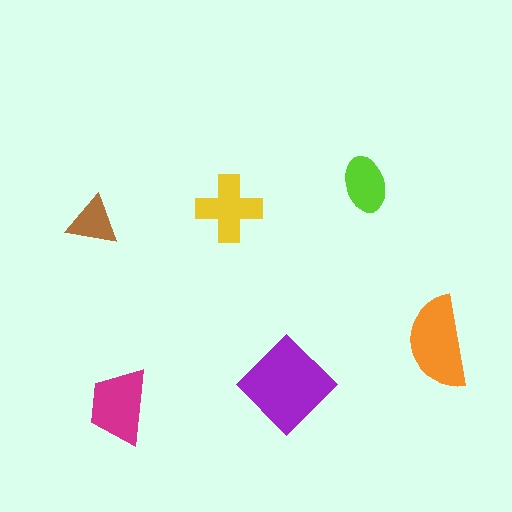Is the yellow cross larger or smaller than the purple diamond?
Smaller.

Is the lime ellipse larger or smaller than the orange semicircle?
Smaller.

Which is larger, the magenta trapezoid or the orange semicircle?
The orange semicircle.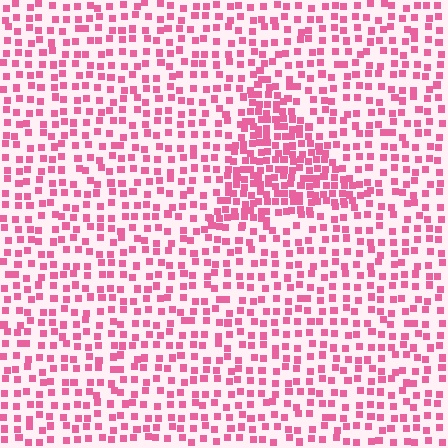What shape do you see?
I see a triangle.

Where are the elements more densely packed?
The elements are more densely packed inside the triangle boundary.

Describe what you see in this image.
The image contains small pink elements arranged at two different densities. A triangle-shaped region is visible where the elements are more densely packed than the surrounding area.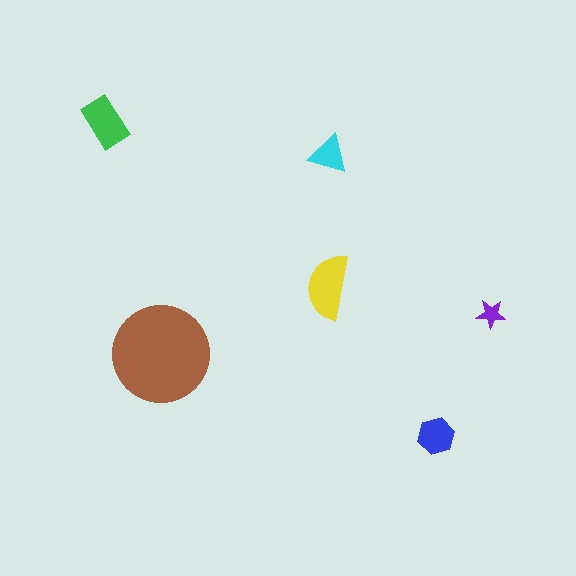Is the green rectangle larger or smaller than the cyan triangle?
Larger.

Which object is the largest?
The brown circle.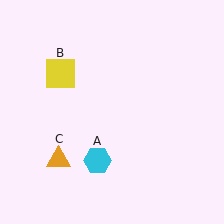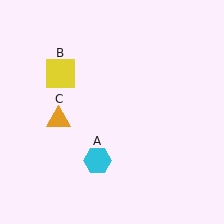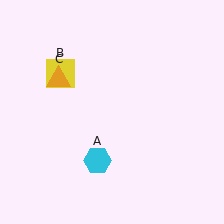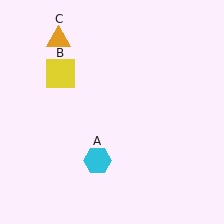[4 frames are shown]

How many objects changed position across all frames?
1 object changed position: orange triangle (object C).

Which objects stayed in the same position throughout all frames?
Cyan hexagon (object A) and yellow square (object B) remained stationary.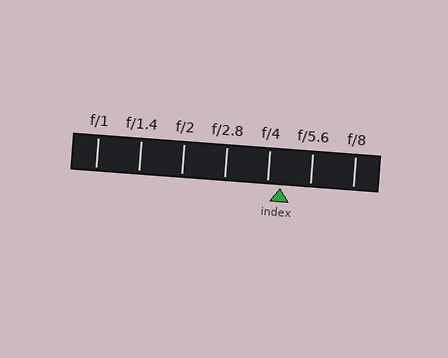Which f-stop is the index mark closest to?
The index mark is closest to f/4.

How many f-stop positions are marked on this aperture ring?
There are 7 f-stop positions marked.